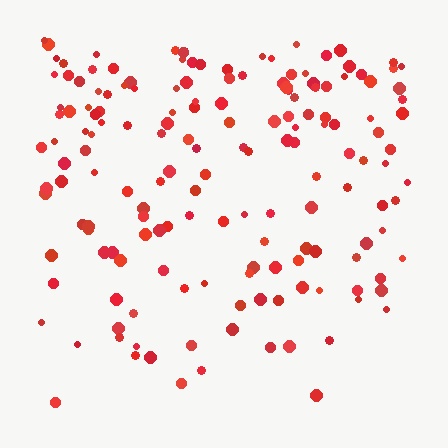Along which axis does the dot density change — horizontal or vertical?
Vertical.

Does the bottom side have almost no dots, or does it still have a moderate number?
Still a moderate number, just noticeably fewer than the top.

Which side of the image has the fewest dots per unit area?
The bottom.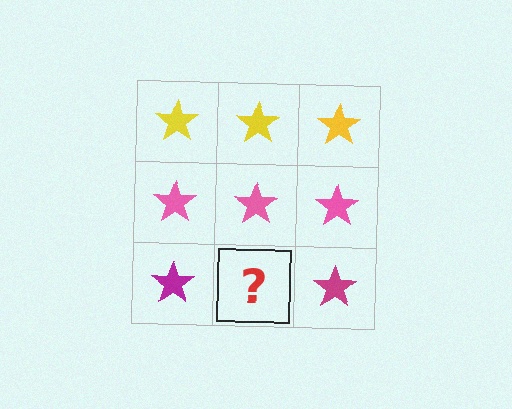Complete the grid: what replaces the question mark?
The question mark should be replaced with a magenta star.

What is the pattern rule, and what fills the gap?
The rule is that each row has a consistent color. The gap should be filled with a magenta star.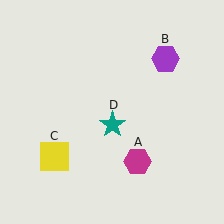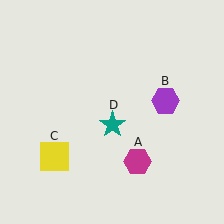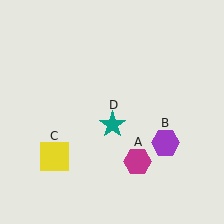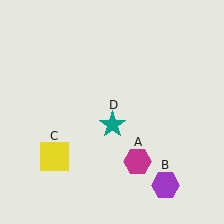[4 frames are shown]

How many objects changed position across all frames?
1 object changed position: purple hexagon (object B).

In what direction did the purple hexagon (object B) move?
The purple hexagon (object B) moved down.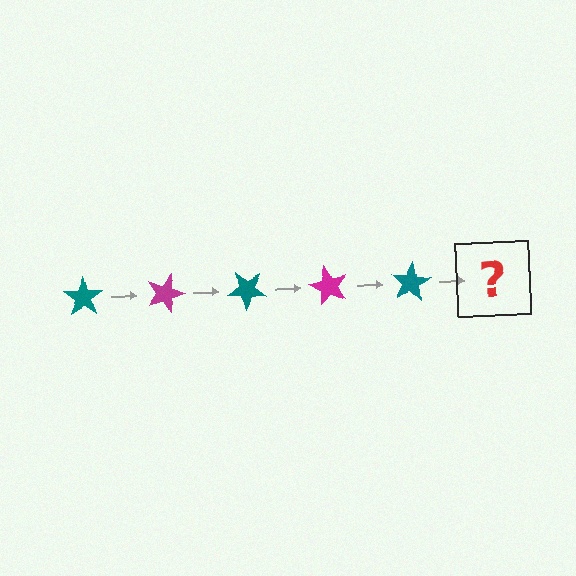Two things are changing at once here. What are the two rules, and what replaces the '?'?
The two rules are that it rotates 20 degrees each step and the color cycles through teal and magenta. The '?' should be a magenta star, rotated 100 degrees from the start.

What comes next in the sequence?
The next element should be a magenta star, rotated 100 degrees from the start.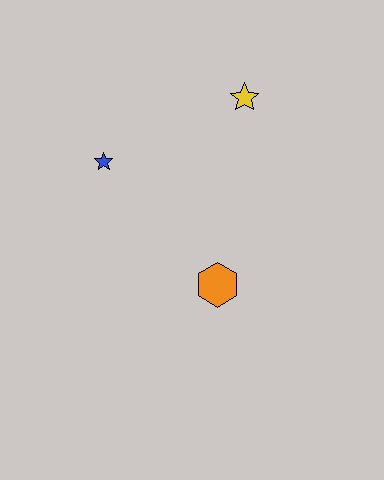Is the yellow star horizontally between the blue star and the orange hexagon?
No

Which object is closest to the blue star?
The yellow star is closest to the blue star.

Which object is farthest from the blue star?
The orange hexagon is farthest from the blue star.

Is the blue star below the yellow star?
Yes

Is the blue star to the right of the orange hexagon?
No